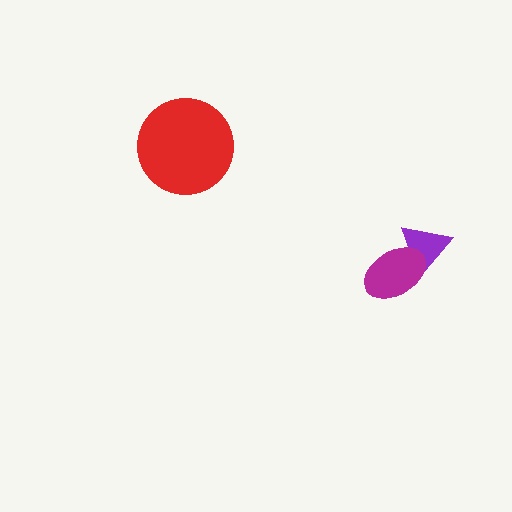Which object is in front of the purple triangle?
The magenta ellipse is in front of the purple triangle.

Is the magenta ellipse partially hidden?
No, no other shape covers it.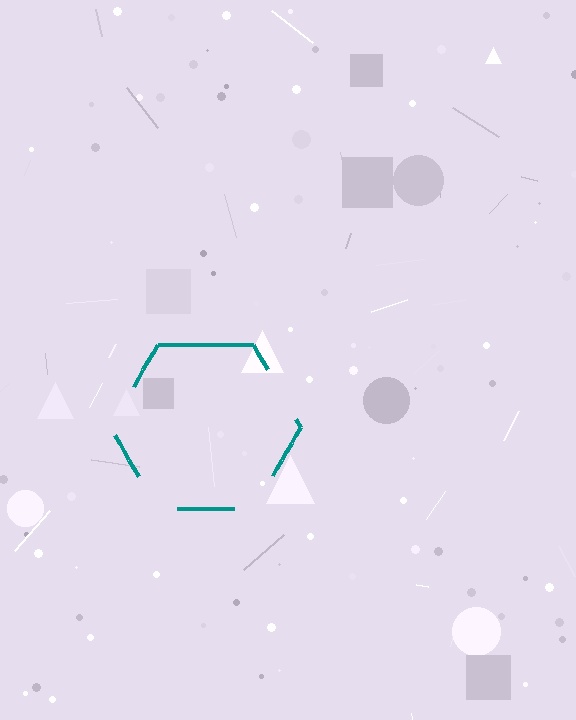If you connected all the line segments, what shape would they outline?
They would outline a hexagon.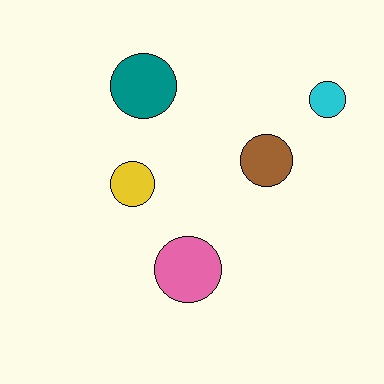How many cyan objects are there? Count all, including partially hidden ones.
There is 1 cyan object.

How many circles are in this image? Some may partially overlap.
There are 5 circles.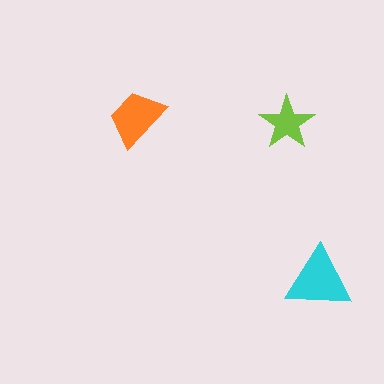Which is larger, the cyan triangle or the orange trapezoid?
The cyan triangle.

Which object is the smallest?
The lime star.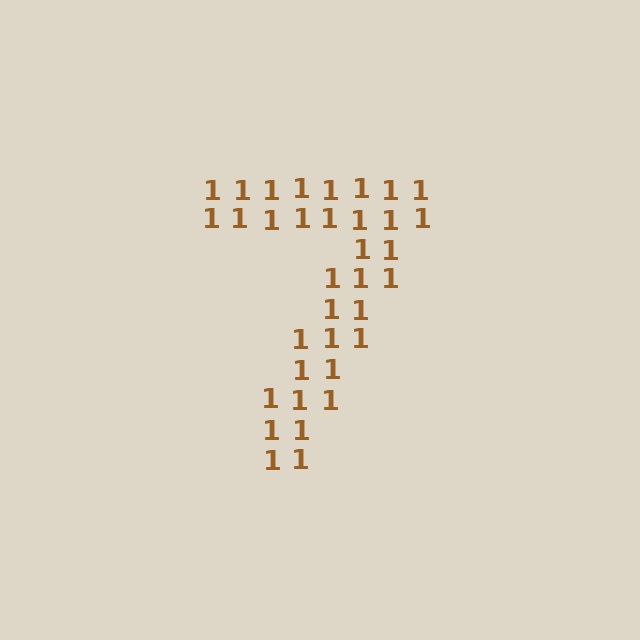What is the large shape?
The large shape is the digit 7.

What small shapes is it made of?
It is made of small digit 1's.